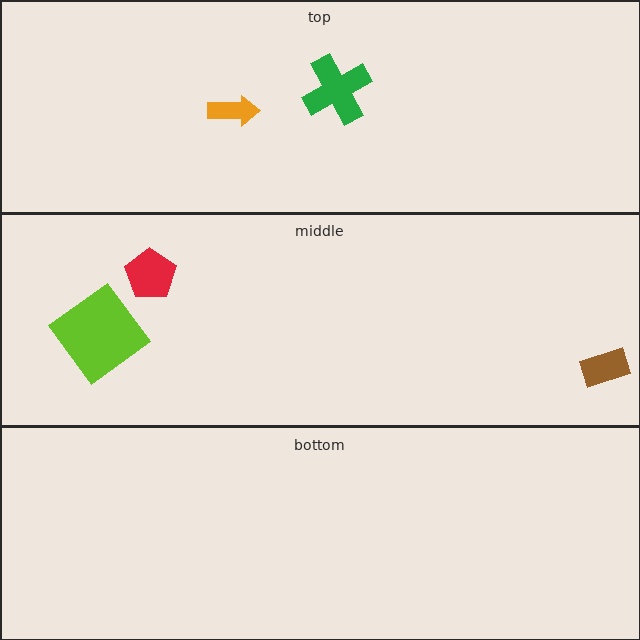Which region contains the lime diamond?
The middle region.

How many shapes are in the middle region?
3.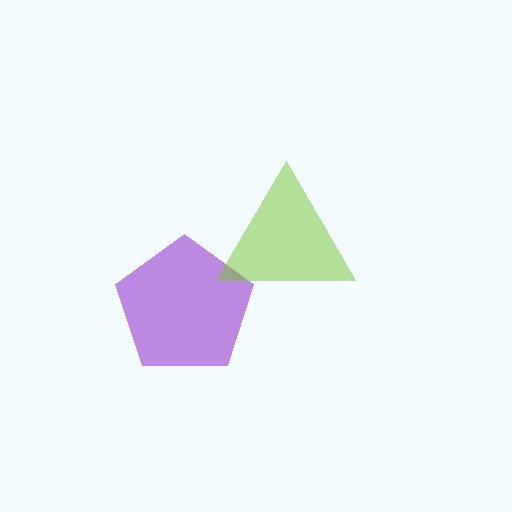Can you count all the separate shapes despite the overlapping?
Yes, there are 2 separate shapes.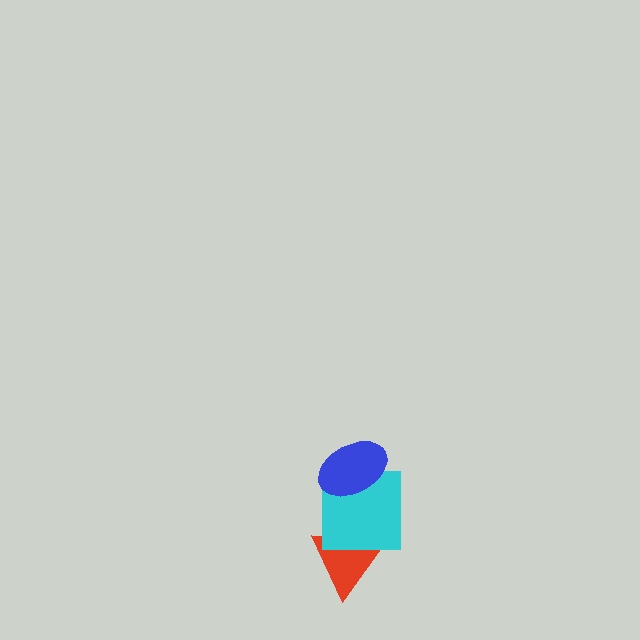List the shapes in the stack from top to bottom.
From top to bottom: the blue ellipse, the cyan square, the red triangle.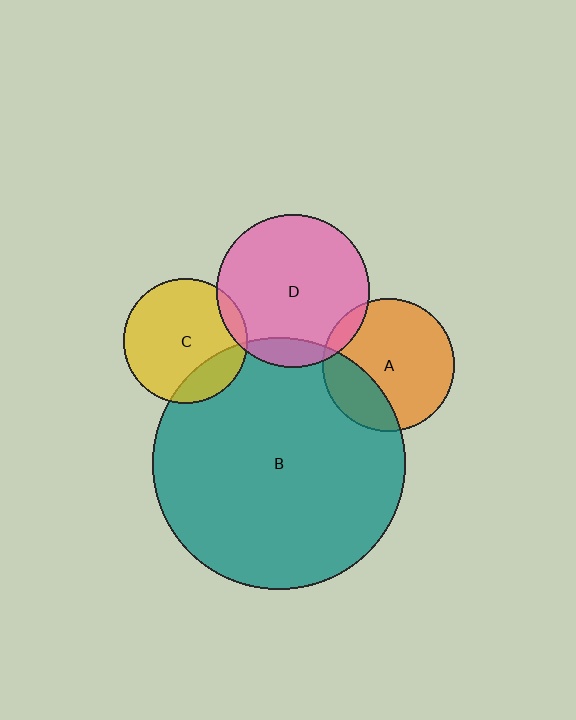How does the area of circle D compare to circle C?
Approximately 1.5 times.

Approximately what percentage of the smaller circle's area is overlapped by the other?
Approximately 10%.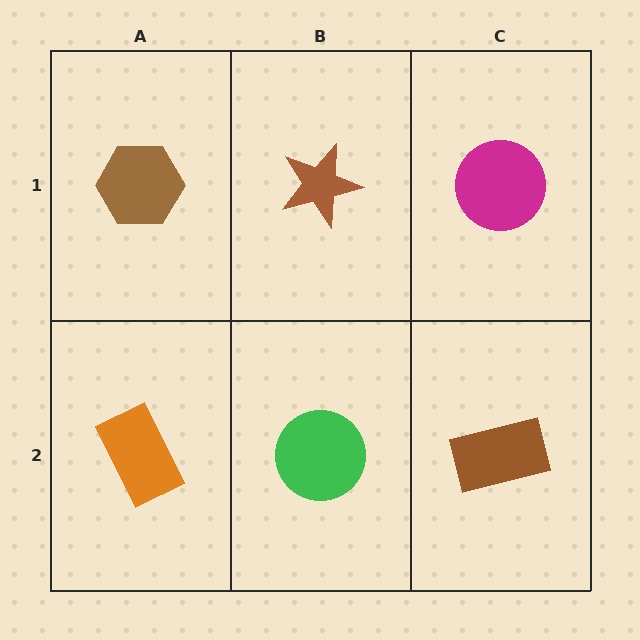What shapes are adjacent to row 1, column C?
A brown rectangle (row 2, column C), a brown star (row 1, column B).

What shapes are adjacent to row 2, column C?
A magenta circle (row 1, column C), a green circle (row 2, column B).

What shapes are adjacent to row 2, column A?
A brown hexagon (row 1, column A), a green circle (row 2, column B).